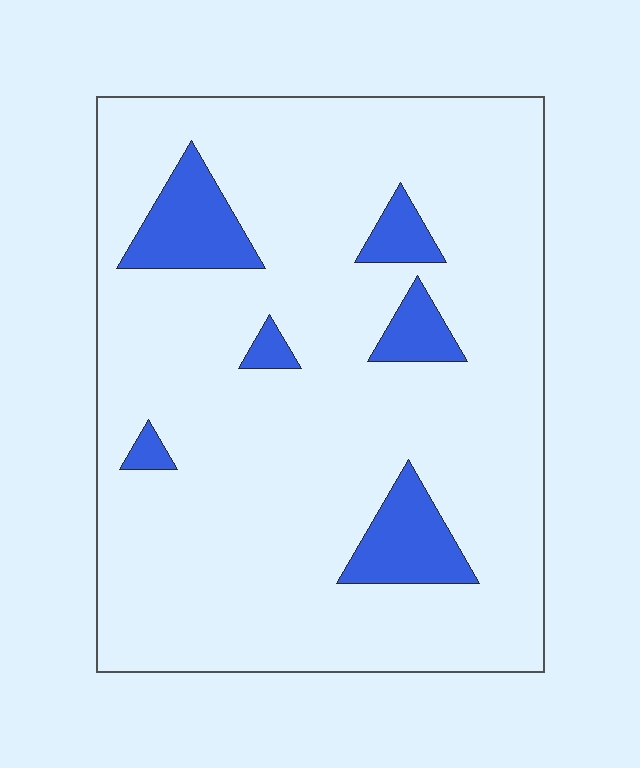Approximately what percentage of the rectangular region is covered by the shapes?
Approximately 10%.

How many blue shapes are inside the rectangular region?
6.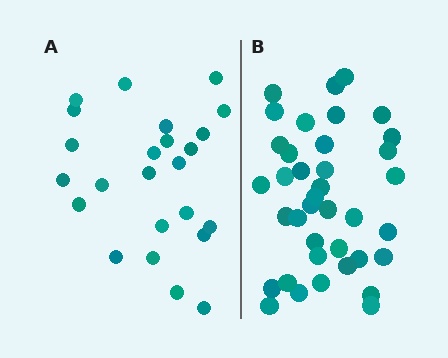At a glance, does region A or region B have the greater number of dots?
Region B (the right region) has more dots.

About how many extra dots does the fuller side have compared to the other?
Region B has approximately 15 more dots than region A.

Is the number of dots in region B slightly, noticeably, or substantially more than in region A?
Region B has substantially more. The ratio is roughly 1.6 to 1.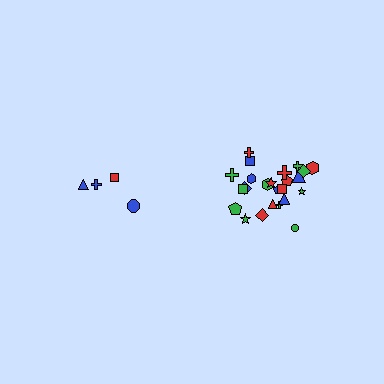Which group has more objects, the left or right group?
The right group.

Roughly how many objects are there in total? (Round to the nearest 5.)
Roughly 30 objects in total.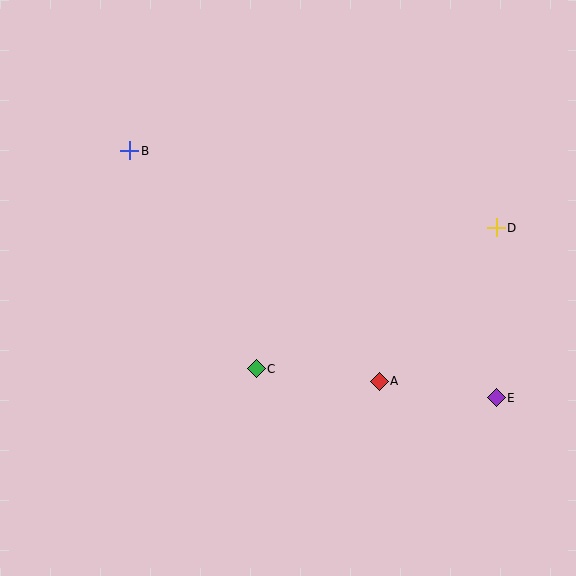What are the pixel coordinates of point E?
Point E is at (496, 398).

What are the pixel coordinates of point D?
Point D is at (496, 228).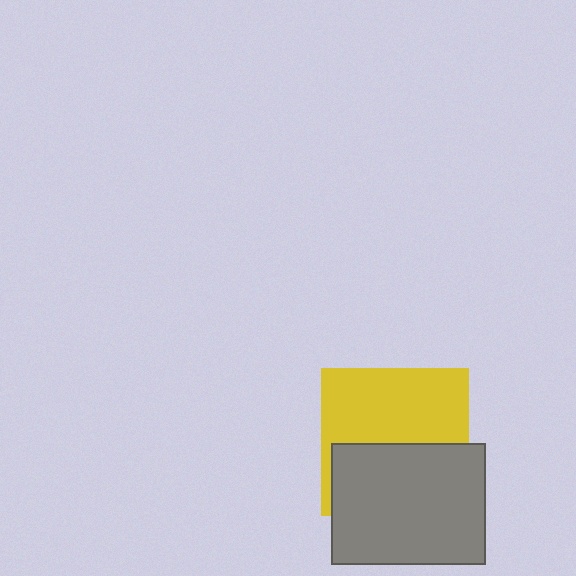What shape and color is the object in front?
The object in front is a gray rectangle.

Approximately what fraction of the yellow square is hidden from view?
Roughly 45% of the yellow square is hidden behind the gray rectangle.